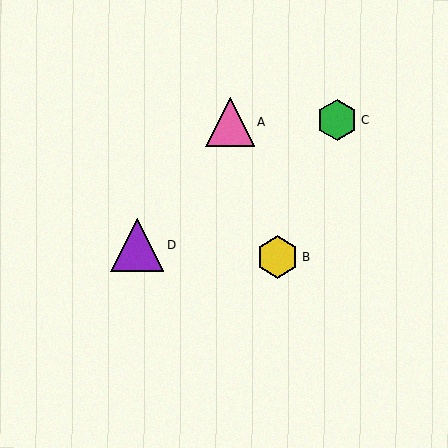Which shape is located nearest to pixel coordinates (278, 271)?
The yellow hexagon (labeled B) at (277, 257) is nearest to that location.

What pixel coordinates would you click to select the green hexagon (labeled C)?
Click at (337, 120) to select the green hexagon C.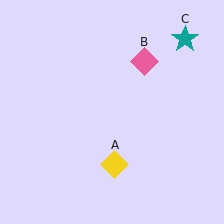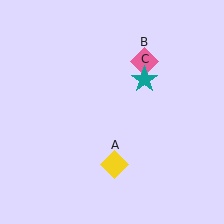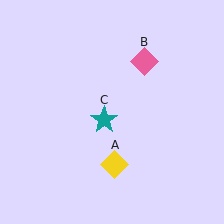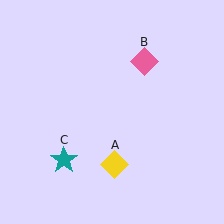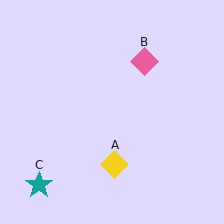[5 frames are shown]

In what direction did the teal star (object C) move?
The teal star (object C) moved down and to the left.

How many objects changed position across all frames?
1 object changed position: teal star (object C).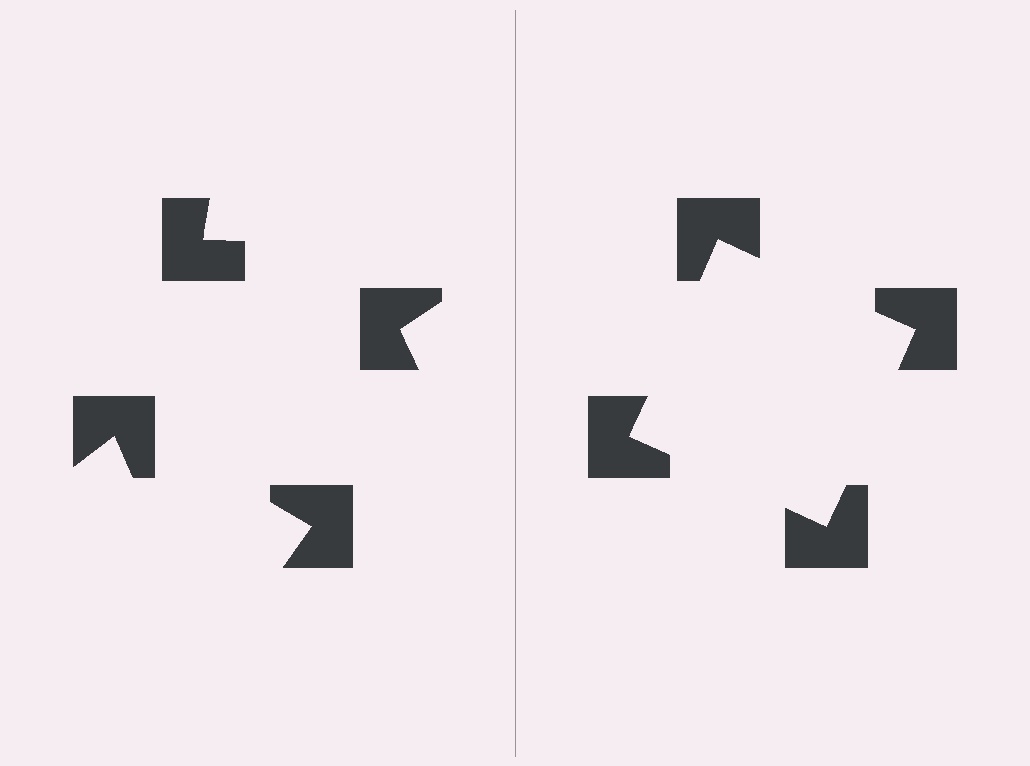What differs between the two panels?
The notched squares are positioned identically on both sides; only the wedge orientations differ. On the right they align to a square; on the left they are misaligned.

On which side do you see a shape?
An illusory square appears on the right side. On the left side the wedge cuts are rotated, so no coherent shape forms.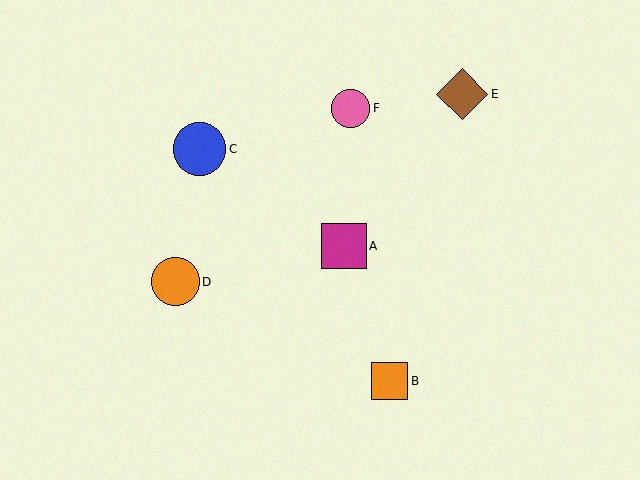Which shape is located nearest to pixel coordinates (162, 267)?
The orange circle (labeled D) at (175, 282) is nearest to that location.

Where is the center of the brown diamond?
The center of the brown diamond is at (462, 94).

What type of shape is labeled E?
Shape E is a brown diamond.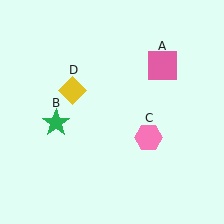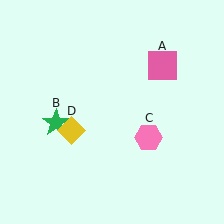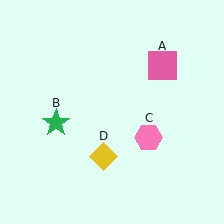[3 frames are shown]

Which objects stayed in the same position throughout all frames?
Pink square (object A) and green star (object B) and pink hexagon (object C) remained stationary.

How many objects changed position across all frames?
1 object changed position: yellow diamond (object D).